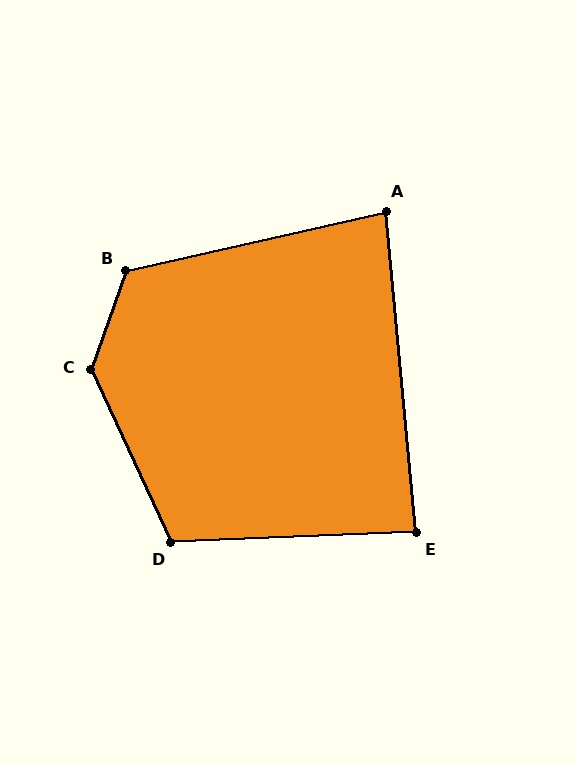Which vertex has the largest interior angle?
C, at approximately 136 degrees.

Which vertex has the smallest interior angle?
A, at approximately 83 degrees.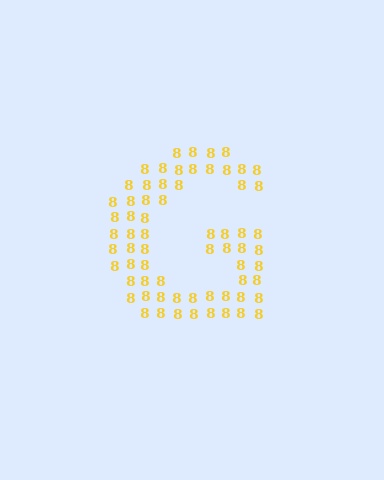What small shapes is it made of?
It is made of small digit 8's.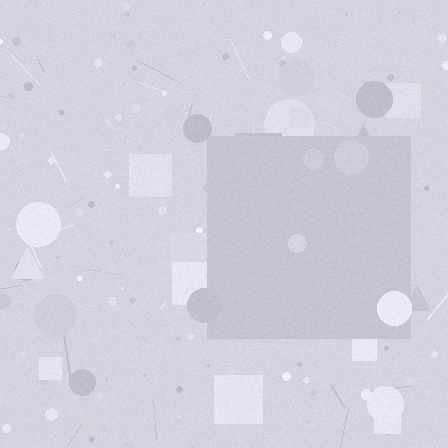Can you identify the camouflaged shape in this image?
The camouflaged shape is a square.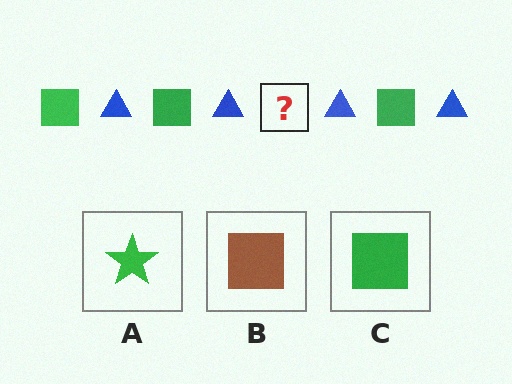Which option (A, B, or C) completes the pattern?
C.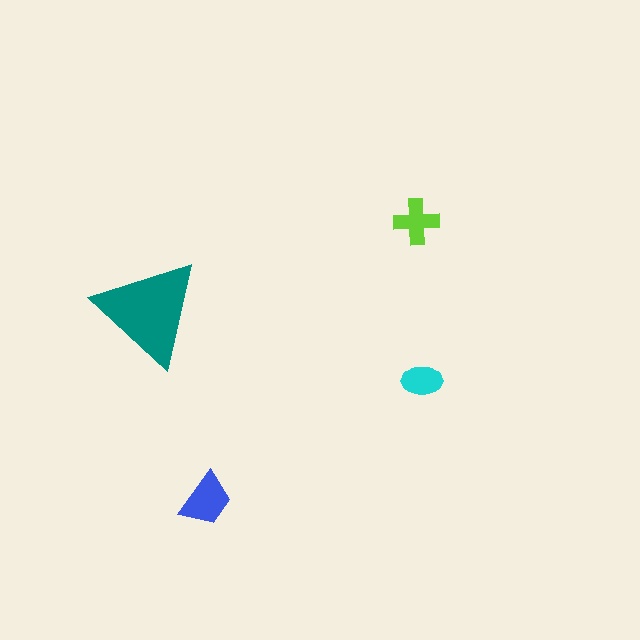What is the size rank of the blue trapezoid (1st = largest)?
2nd.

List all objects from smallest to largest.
The cyan ellipse, the lime cross, the blue trapezoid, the teal triangle.